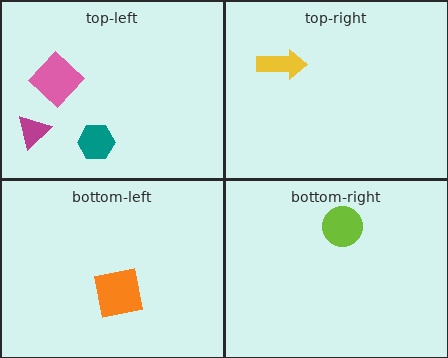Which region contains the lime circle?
The bottom-right region.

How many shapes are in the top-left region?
3.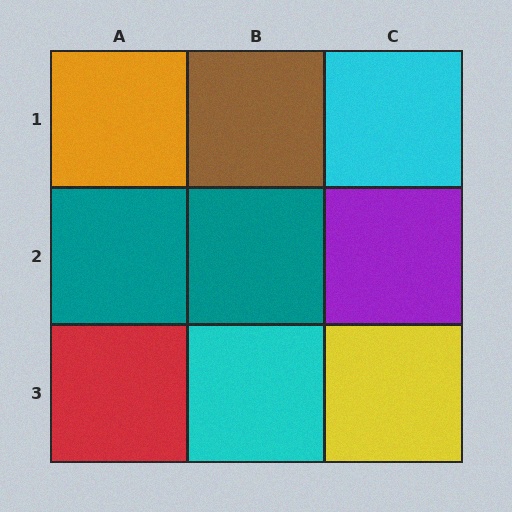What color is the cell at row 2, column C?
Purple.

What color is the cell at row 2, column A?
Teal.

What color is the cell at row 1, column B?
Brown.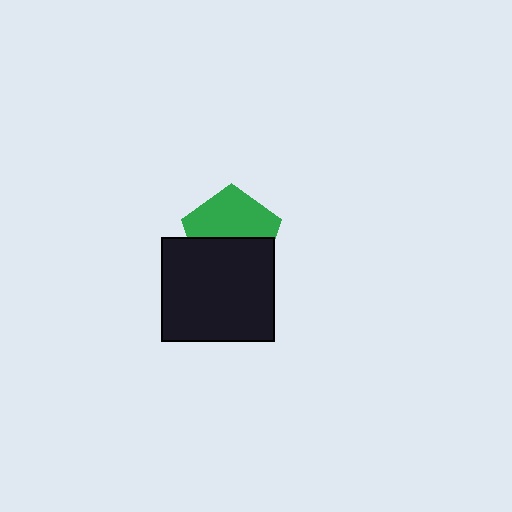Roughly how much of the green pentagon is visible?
About half of it is visible (roughly 54%).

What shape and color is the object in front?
The object in front is a black rectangle.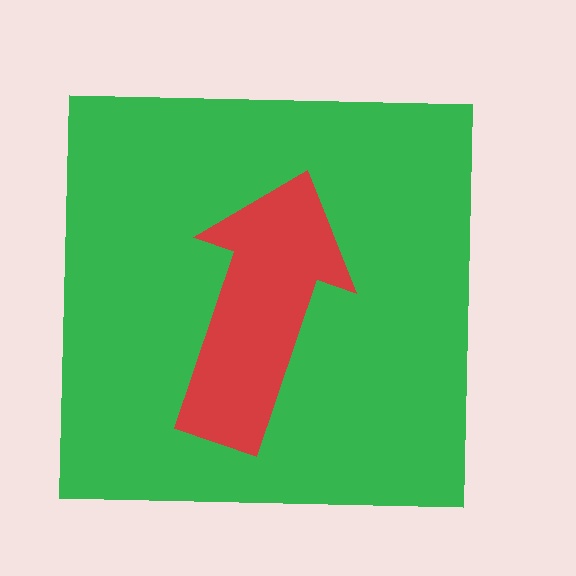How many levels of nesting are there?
2.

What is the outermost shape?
The green square.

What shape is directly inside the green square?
The red arrow.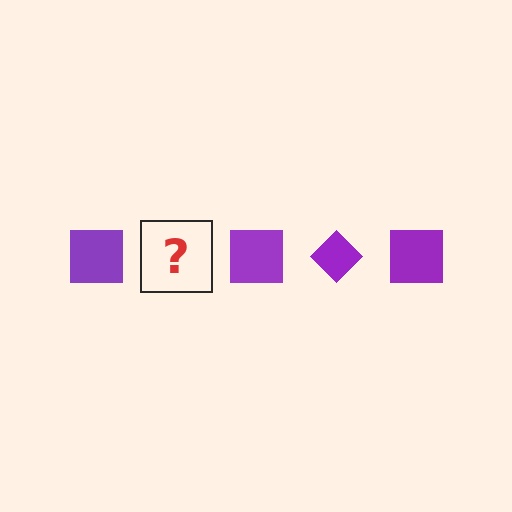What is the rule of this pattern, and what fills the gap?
The rule is that the pattern cycles through square, diamond shapes in purple. The gap should be filled with a purple diamond.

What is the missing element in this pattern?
The missing element is a purple diamond.